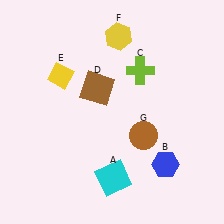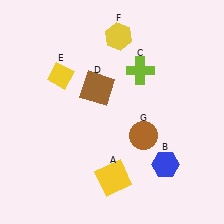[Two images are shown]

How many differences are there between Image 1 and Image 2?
There is 1 difference between the two images.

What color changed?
The square (A) changed from cyan in Image 1 to yellow in Image 2.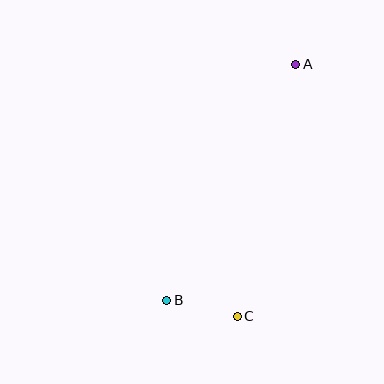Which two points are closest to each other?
Points B and C are closest to each other.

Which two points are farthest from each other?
Points A and B are farthest from each other.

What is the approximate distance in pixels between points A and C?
The distance between A and C is approximately 259 pixels.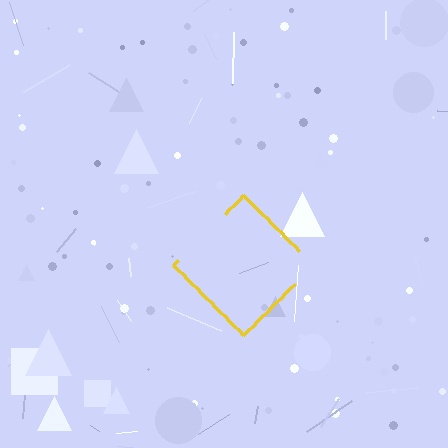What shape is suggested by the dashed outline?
The dashed outline suggests a diamond.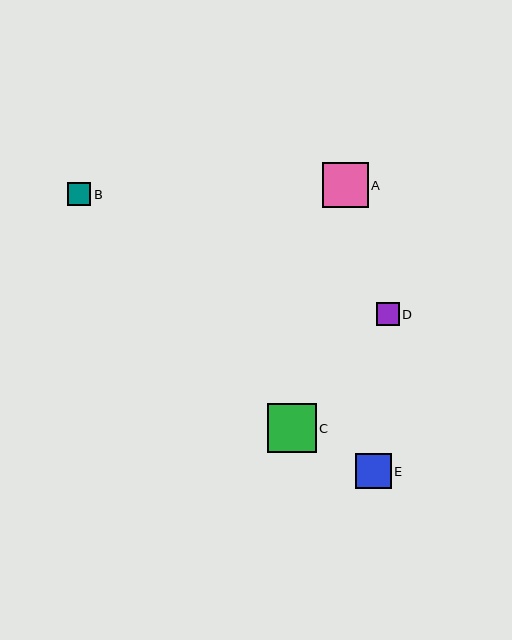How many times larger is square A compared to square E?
Square A is approximately 1.3 times the size of square E.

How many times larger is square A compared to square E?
Square A is approximately 1.3 times the size of square E.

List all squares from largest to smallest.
From largest to smallest: C, A, E, B, D.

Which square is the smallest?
Square D is the smallest with a size of approximately 23 pixels.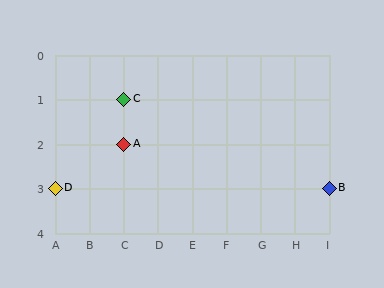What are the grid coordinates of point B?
Point B is at grid coordinates (I, 3).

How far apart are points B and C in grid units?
Points B and C are 6 columns and 2 rows apart (about 6.3 grid units diagonally).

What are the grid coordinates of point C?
Point C is at grid coordinates (C, 1).